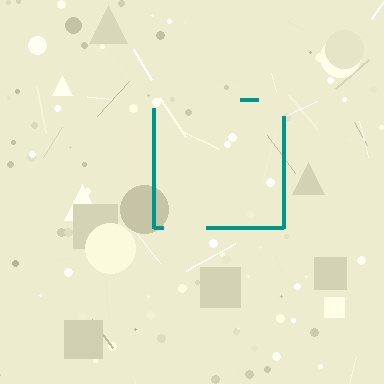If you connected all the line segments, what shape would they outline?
They would outline a square.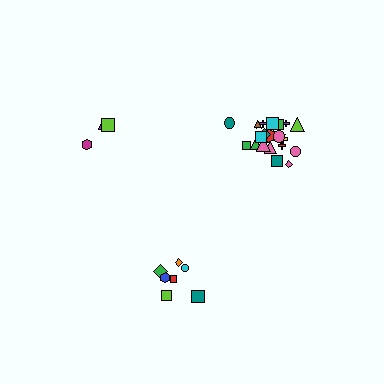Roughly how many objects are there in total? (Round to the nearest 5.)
Roughly 35 objects in total.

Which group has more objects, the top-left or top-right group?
The top-right group.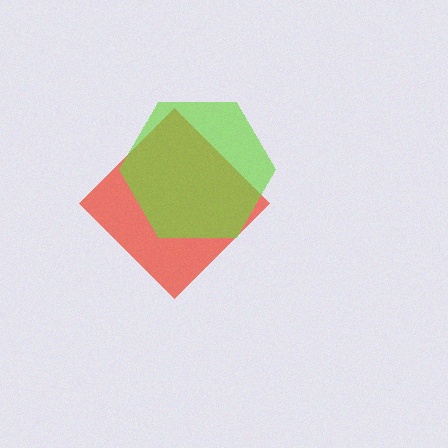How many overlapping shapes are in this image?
There are 2 overlapping shapes in the image.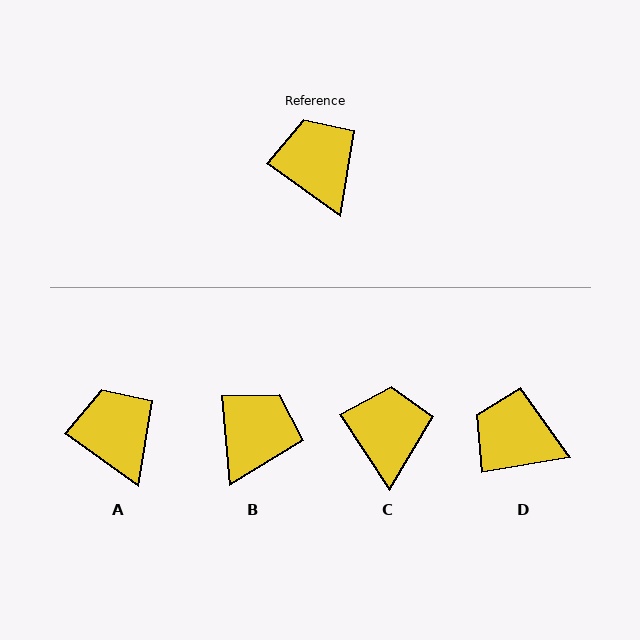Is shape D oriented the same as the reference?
No, it is off by about 45 degrees.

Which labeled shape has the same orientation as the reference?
A.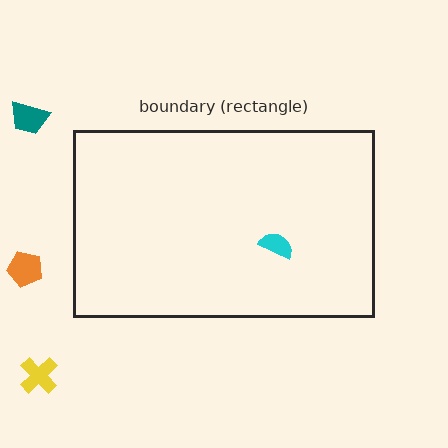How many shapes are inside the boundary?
1 inside, 3 outside.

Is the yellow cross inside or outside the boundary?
Outside.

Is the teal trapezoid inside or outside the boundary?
Outside.